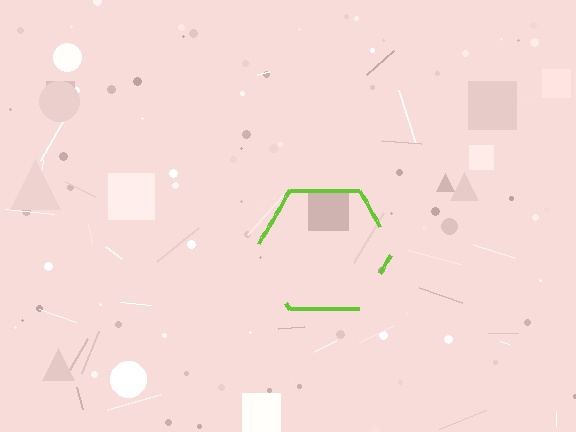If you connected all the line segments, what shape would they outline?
They would outline a hexagon.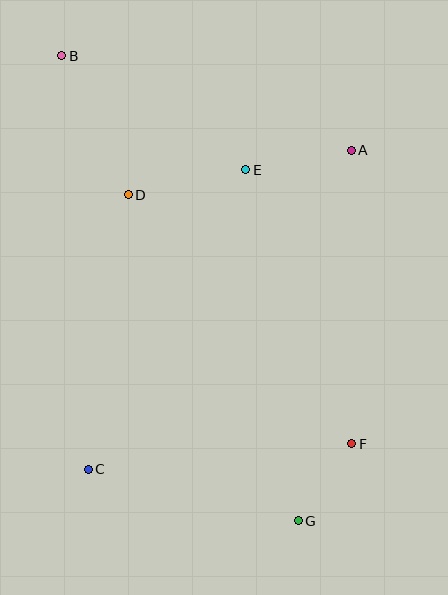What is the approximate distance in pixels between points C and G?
The distance between C and G is approximately 216 pixels.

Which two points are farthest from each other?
Points B and G are farthest from each other.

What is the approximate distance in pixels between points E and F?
The distance between E and F is approximately 294 pixels.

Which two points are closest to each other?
Points F and G are closest to each other.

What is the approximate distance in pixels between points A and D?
The distance between A and D is approximately 227 pixels.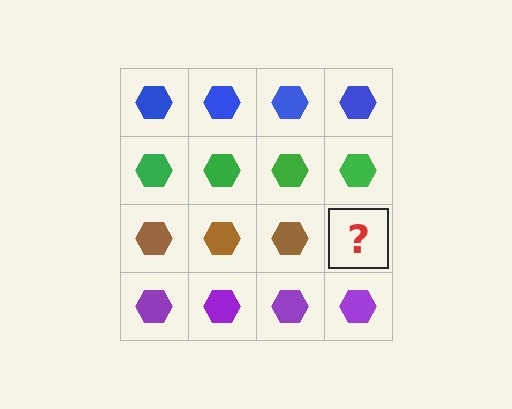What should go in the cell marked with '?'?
The missing cell should contain a brown hexagon.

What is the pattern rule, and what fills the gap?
The rule is that each row has a consistent color. The gap should be filled with a brown hexagon.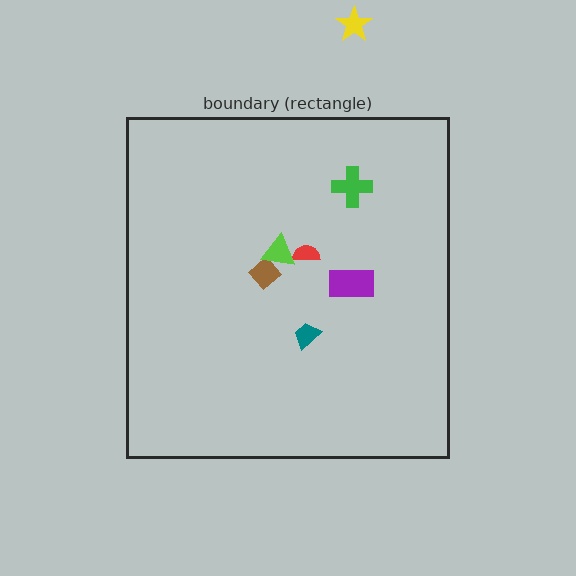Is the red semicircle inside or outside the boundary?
Inside.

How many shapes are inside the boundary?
6 inside, 1 outside.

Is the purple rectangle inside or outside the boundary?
Inside.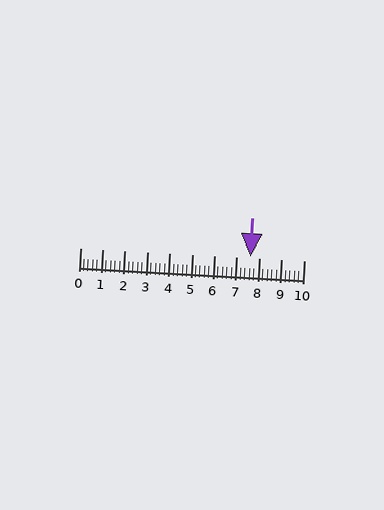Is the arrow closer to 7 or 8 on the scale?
The arrow is closer to 8.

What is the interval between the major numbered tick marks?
The major tick marks are spaced 1 units apart.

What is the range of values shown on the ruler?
The ruler shows values from 0 to 10.